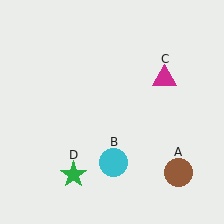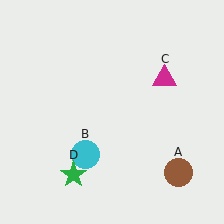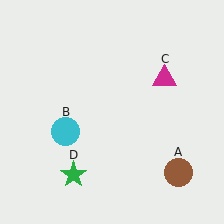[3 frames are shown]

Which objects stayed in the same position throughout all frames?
Brown circle (object A) and magenta triangle (object C) and green star (object D) remained stationary.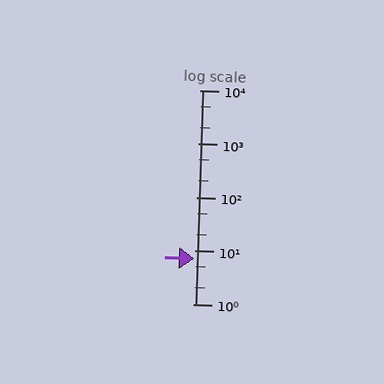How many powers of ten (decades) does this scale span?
The scale spans 4 decades, from 1 to 10000.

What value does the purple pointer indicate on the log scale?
The pointer indicates approximately 7.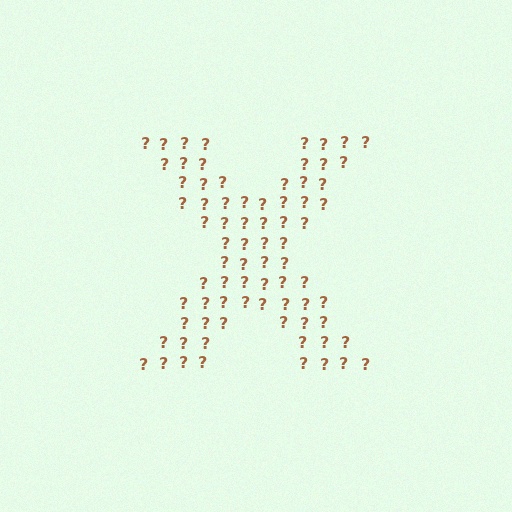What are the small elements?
The small elements are question marks.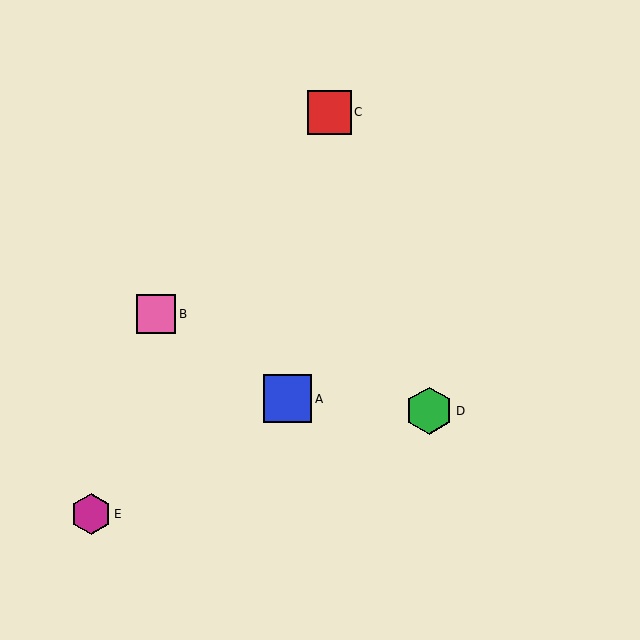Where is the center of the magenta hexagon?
The center of the magenta hexagon is at (91, 514).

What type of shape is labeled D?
Shape D is a green hexagon.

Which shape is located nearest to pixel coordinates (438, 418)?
The green hexagon (labeled D) at (429, 411) is nearest to that location.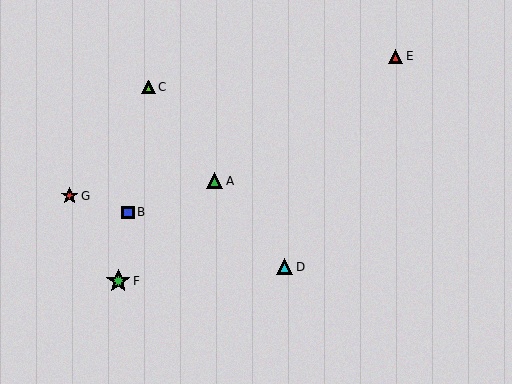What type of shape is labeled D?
Shape D is a cyan triangle.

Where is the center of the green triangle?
The center of the green triangle is at (215, 181).